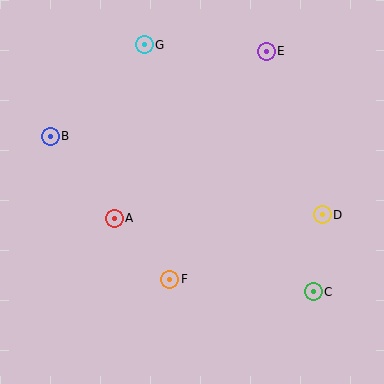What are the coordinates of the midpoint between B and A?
The midpoint between B and A is at (82, 177).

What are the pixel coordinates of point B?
Point B is at (50, 136).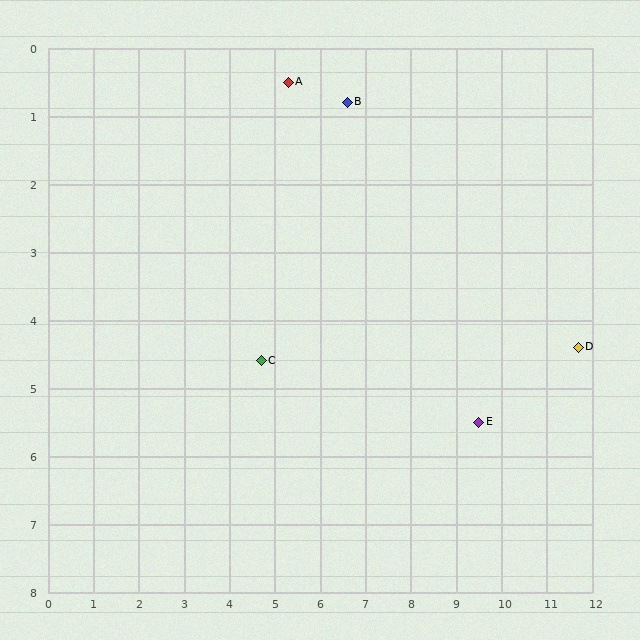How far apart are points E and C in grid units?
Points E and C are about 4.9 grid units apart.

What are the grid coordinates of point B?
Point B is at approximately (6.6, 0.8).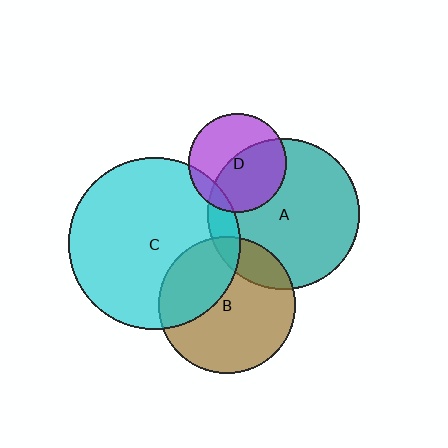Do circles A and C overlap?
Yes.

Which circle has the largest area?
Circle C (cyan).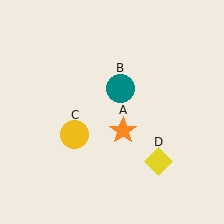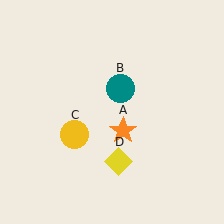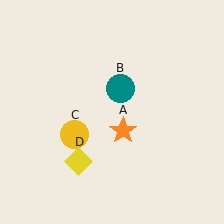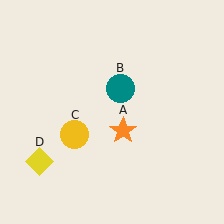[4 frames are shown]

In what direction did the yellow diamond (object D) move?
The yellow diamond (object D) moved left.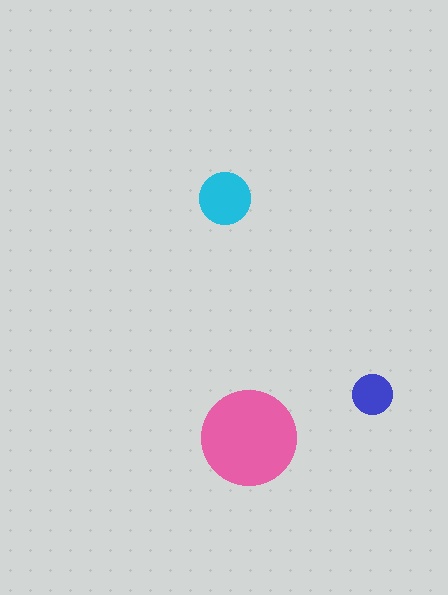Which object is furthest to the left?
The cyan circle is leftmost.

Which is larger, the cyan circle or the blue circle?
The cyan one.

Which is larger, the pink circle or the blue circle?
The pink one.